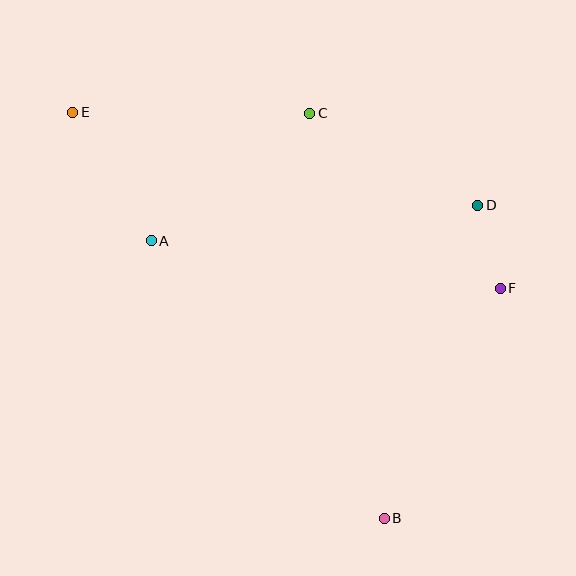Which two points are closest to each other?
Points D and F are closest to each other.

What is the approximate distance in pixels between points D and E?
The distance between D and E is approximately 415 pixels.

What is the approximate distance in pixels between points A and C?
The distance between A and C is approximately 204 pixels.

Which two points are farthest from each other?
Points B and E are farthest from each other.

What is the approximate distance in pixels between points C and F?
The distance between C and F is approximately 259 pixels.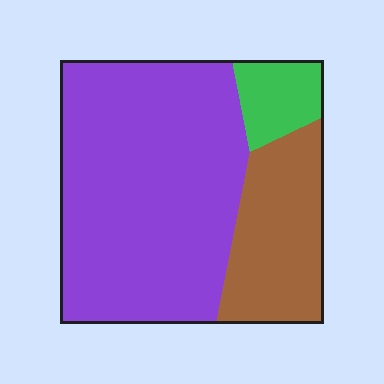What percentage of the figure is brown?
Brown covers around 25% of the figure.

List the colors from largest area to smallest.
From largest to smallest: purple, brown, green.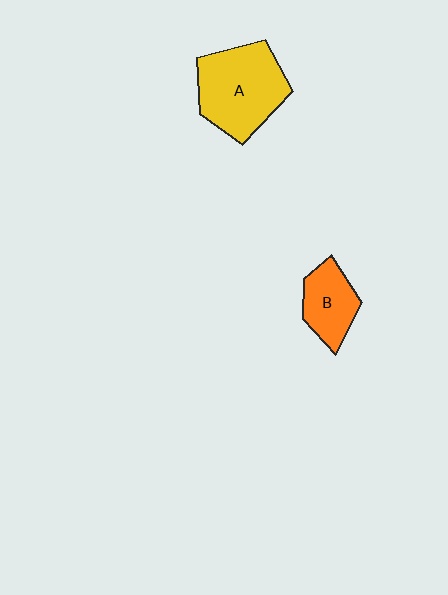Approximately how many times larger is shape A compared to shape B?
Approximately 1.8 times.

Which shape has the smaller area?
Shape B (orange).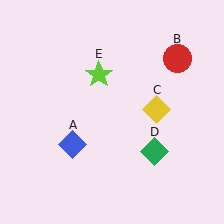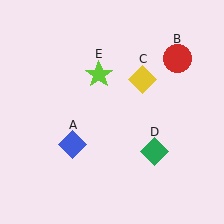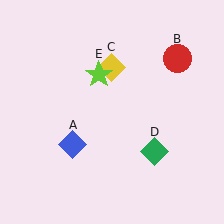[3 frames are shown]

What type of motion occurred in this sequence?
The yellow diamond (object C) rotated counterclockwise around the center of the scene.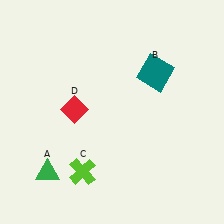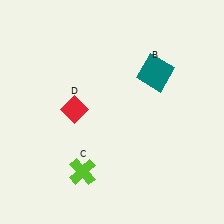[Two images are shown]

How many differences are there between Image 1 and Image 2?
There is 1 difference between the two images.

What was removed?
The green triangle (A) was removed in Image 2.